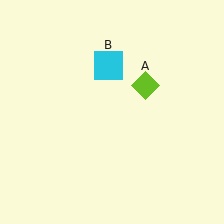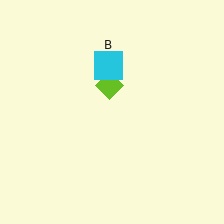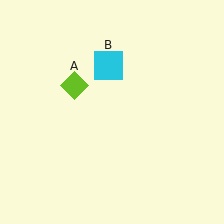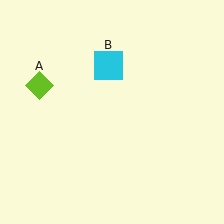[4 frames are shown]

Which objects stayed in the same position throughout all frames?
Cyan square (object B) remained stationary.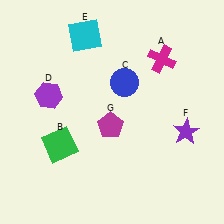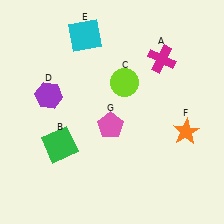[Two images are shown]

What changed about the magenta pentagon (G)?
In Image 1, G is magenta. In Image 2, it changed to pink.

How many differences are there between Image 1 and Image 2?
There are 3 differences between the two images.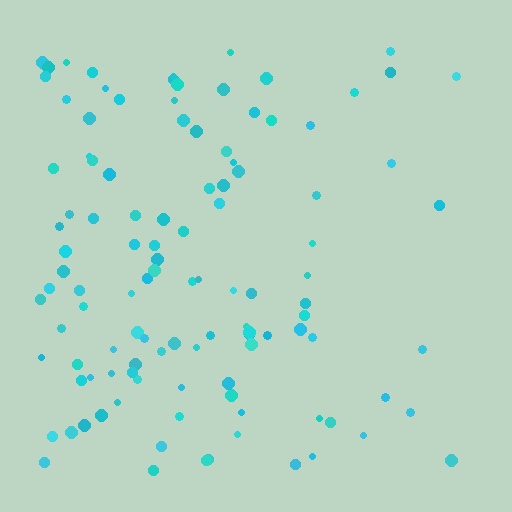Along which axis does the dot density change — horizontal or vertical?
Horizontal.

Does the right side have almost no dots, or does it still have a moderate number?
Still a moderate number, just noticeably fewer than the left.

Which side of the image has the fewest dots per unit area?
The right.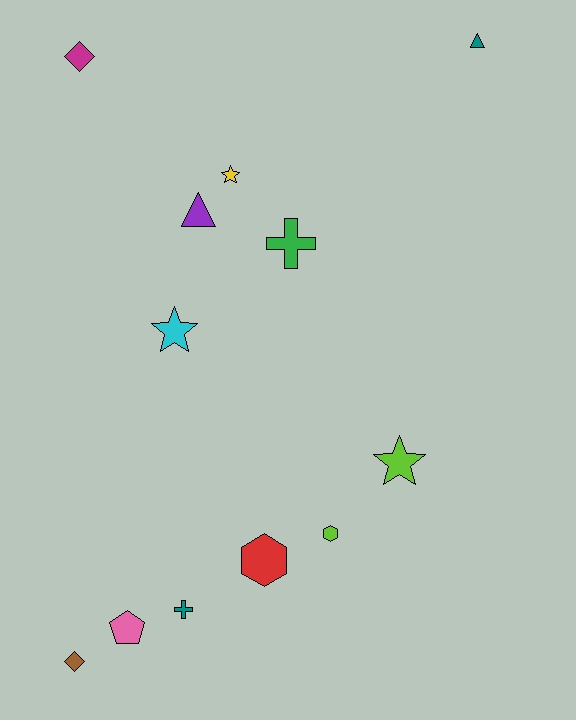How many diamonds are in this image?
There are 2 diamonds.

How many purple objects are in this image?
There is 1 purple object.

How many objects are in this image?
There are 12 objects.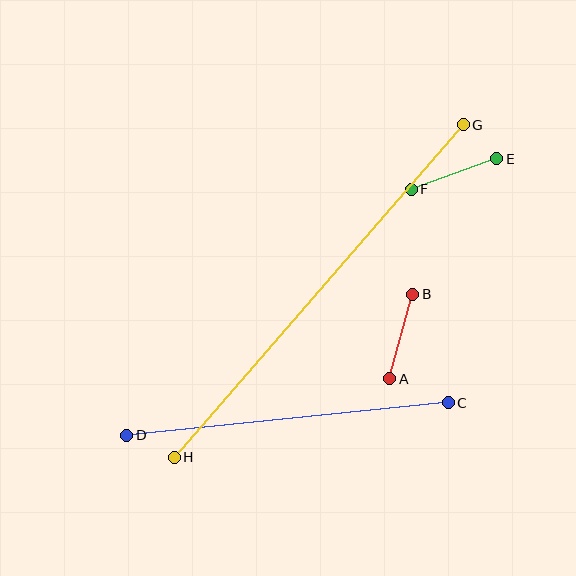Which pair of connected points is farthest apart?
Points G and H are farthest apart.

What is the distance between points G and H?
The distance is approximately 441 pixels.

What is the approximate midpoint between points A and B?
The midpoint is at approximately (401, 337) pixels.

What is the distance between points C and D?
The distance is approximately 323 pixels.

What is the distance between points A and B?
The distance is approximately 88 pixels.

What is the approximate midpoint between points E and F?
The midpoint is at approximately (454, 174) pixels.